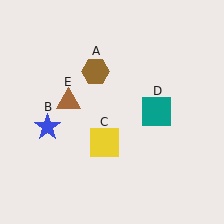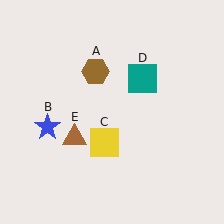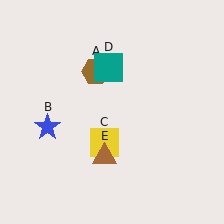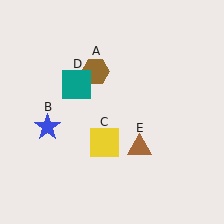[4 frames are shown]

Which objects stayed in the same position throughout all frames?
Brown hexagon (object A) and blue star (object B) and yellow square (object C) remained stationary.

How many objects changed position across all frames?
2 objects changed position: teal square (object D), brown triangle (object E).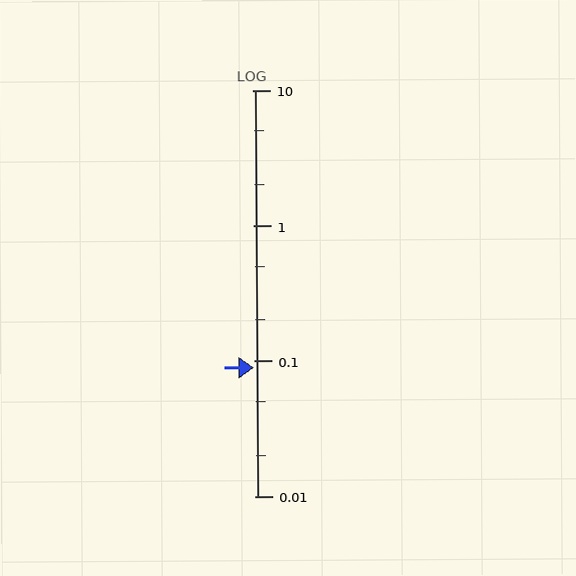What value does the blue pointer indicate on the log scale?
The pointer indicates approximately 0.089.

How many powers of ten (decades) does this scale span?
The scale spans 3 decades, from 0.01 to 10.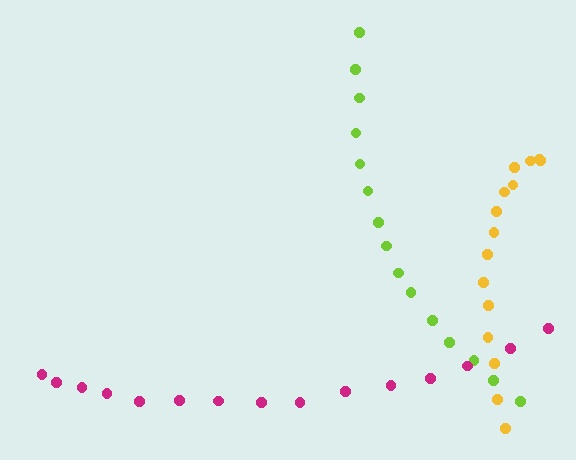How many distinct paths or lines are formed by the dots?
There are 3 distinct paths.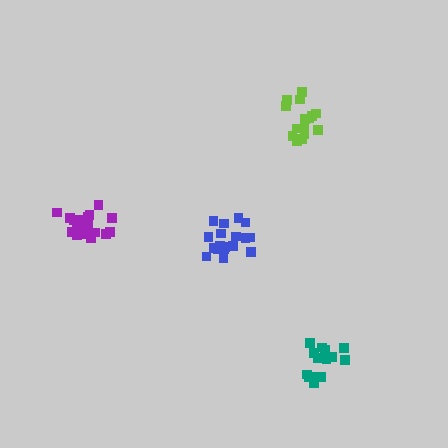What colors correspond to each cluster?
The clusters are colored: lime, blue, teal, purple.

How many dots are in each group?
Group 1: 16 dots, Group 2: 18 dots, Group 3: 16 dots, Group 4: 21 dots (71 total).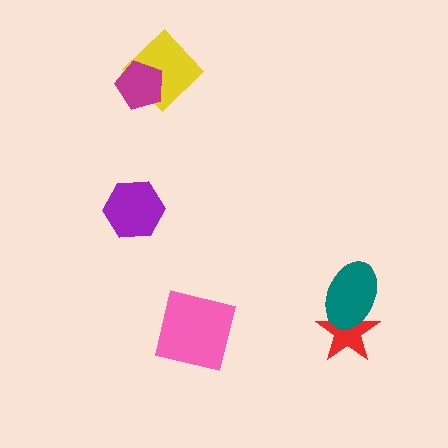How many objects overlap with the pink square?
0 objects overlap with the pink square.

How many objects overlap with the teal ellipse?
1 object overlaps with the teal ellipse.